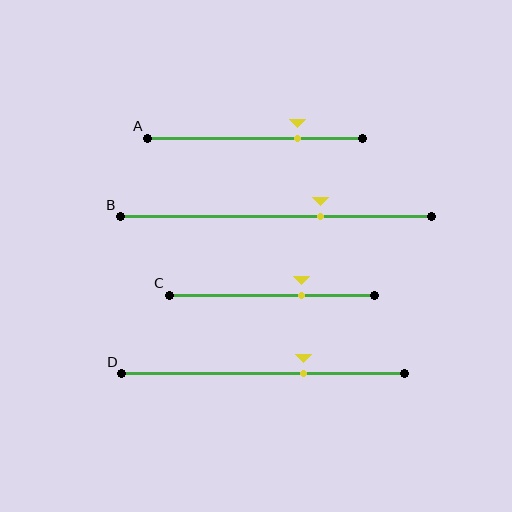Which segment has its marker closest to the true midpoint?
Segment D has its marker closest to the true midpoint.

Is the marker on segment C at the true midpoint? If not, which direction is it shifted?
No, the marker on segment C is shifted to the right by about 15% of the segment length.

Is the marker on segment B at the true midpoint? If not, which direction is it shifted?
No, the marker on segment B is shifted to the right by about 14% of the segment length.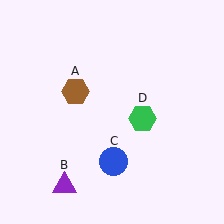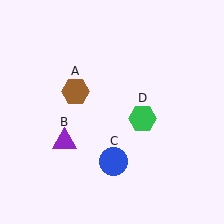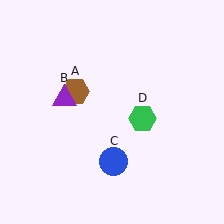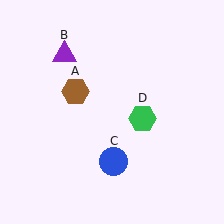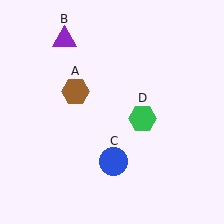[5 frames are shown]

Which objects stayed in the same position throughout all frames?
Brown hexagon (object A) and blue circle (object C) and green hexagon (object D) remained stationary.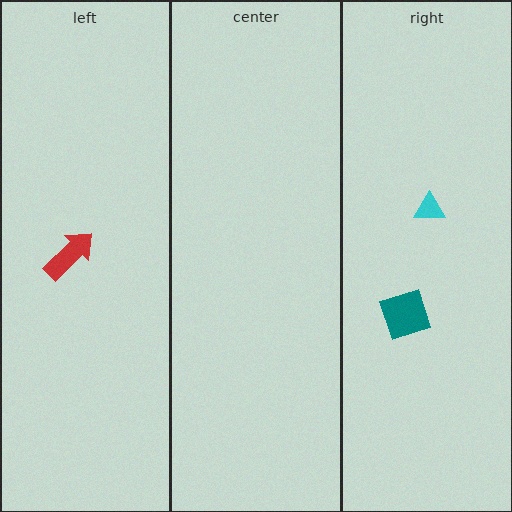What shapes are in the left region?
The red arrow.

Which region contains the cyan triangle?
The right region.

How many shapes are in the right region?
2.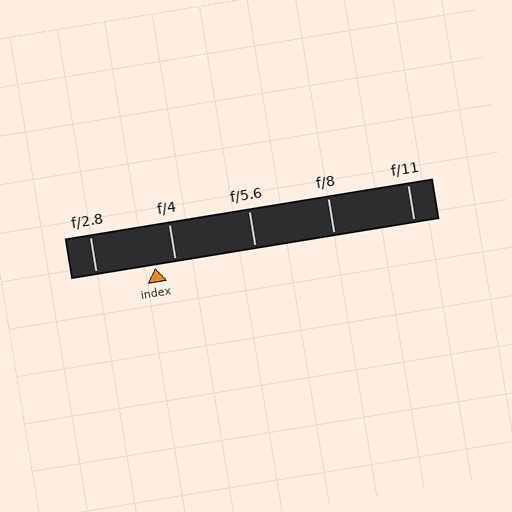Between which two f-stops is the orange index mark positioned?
The index mark is between f/2.8 and f/4.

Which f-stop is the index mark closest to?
The index mark is closest to f/4.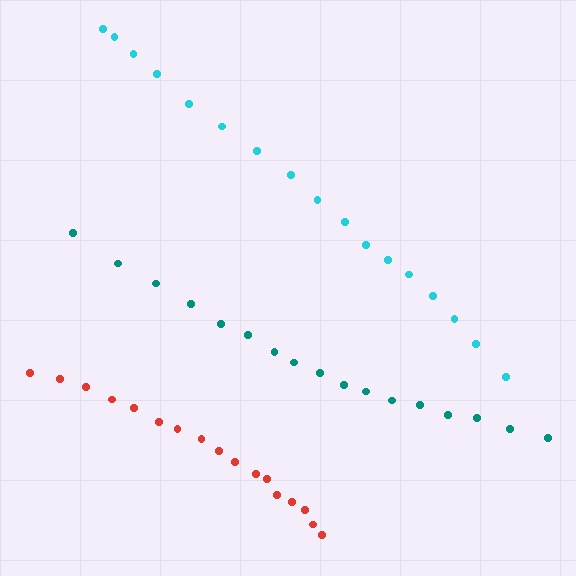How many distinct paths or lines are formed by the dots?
There are 3 distinct paths.